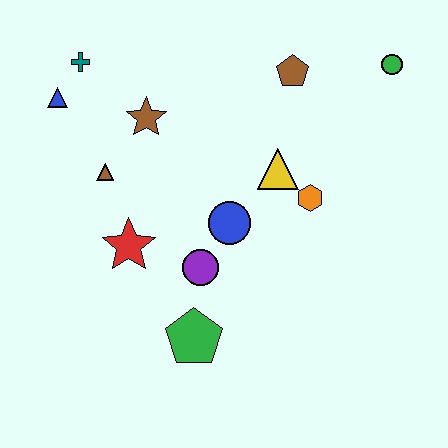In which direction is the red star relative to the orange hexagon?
The red star is to the left of the orange hexagon.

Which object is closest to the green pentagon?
The purple circle is closest to the green pentagon.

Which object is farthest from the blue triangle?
The green circle is farthest from the blue triangle.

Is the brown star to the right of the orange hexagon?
No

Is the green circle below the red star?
No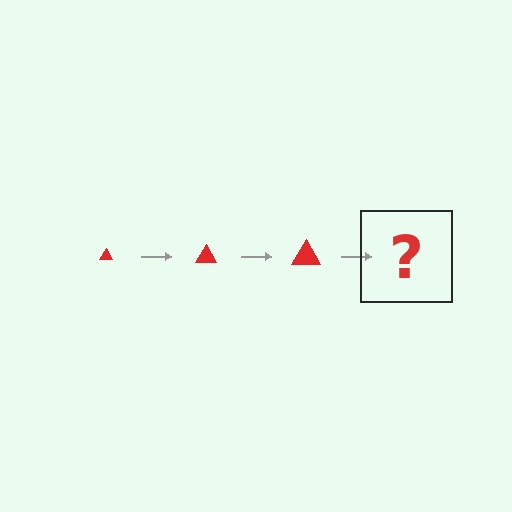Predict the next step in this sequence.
The next step is a red triangle, larger than the previous one.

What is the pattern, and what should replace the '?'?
The pattern is that the triangle gets progressively larger each step. The '?' should be a red triangle, larger than the previous one.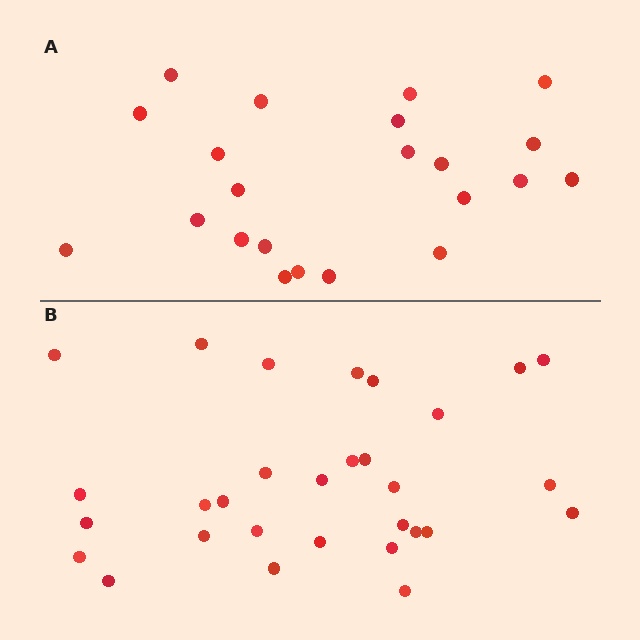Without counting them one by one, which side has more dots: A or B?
Region B (the bottom region) has more dots.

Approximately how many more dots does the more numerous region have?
Region B has roughly 8 or so more dots than region A.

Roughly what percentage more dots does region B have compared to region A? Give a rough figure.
About 35% more.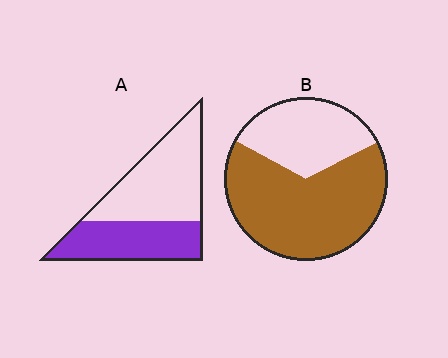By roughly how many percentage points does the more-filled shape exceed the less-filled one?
By roughly 25 percentage points (B over A).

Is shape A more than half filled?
No.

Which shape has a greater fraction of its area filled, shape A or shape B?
Shape B.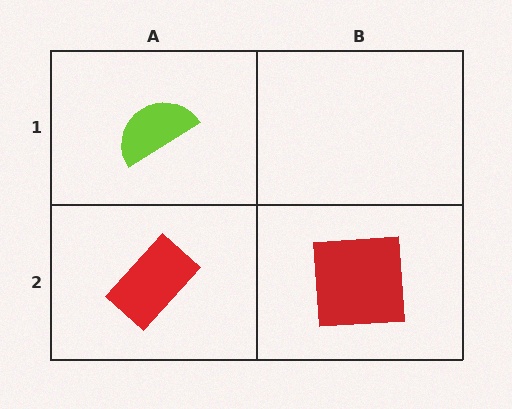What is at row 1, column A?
A lime semicircle.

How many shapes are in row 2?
2 shapes.